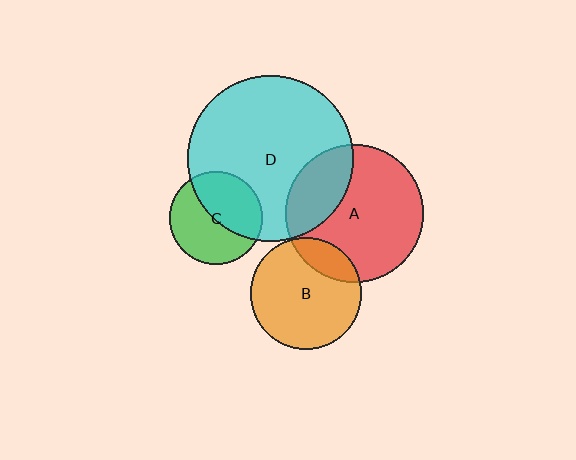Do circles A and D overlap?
Yes.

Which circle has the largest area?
Circle D (cyan).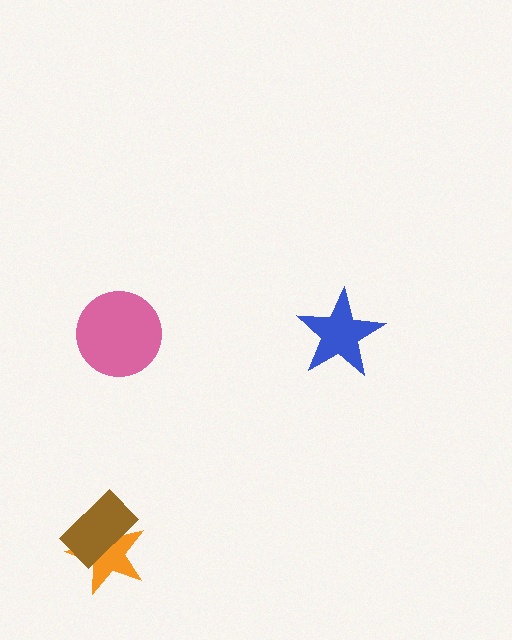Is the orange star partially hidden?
Yes, it is partially covered by another shape.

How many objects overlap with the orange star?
1 object overlaps with the orange star.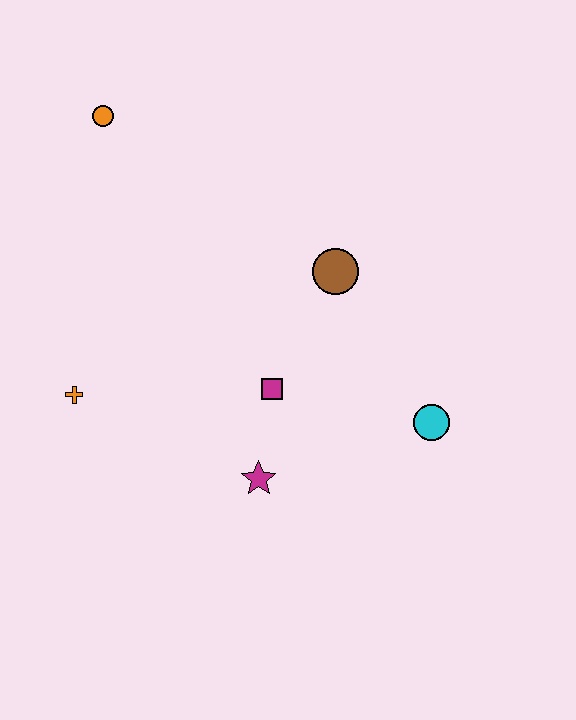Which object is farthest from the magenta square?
The orange circle is farthest from the magenta square.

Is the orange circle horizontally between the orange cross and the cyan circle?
Yes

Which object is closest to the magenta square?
The magenta star is closest to the magenta square.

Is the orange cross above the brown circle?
No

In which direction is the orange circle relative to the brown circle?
The orange circle is to the left of the brown circle.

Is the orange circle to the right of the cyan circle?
No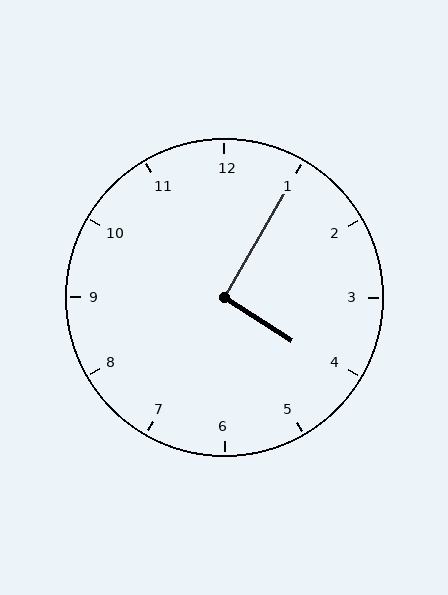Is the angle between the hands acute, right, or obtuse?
It is right.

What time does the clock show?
4:05.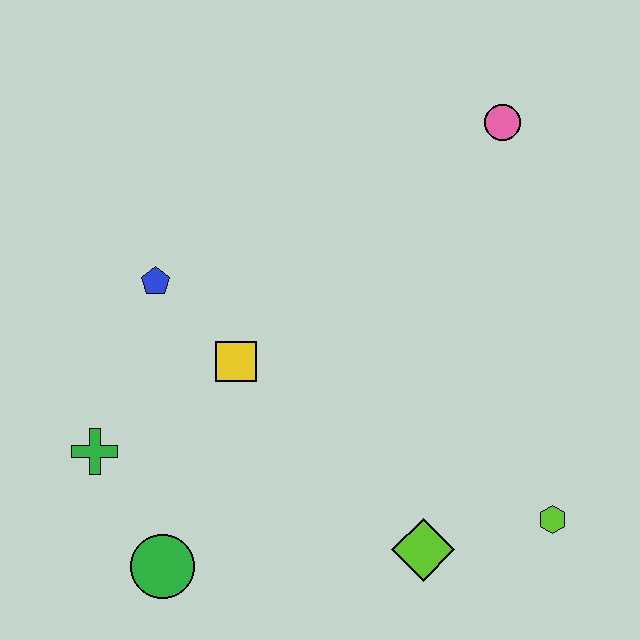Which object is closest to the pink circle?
The yellow square is closest to the pink circle.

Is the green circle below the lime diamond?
Yes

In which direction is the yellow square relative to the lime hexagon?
The yellow square is to the left of the lime hexagon.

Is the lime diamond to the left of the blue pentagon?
No